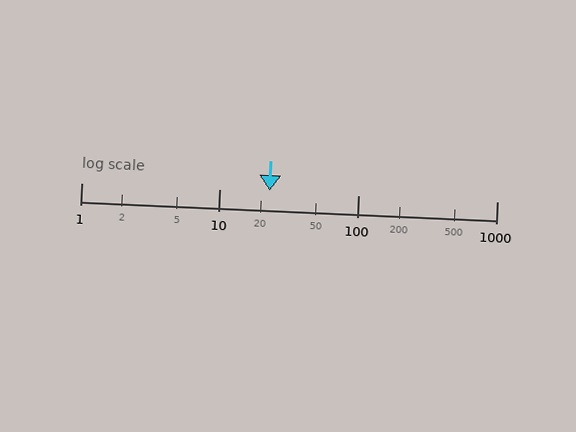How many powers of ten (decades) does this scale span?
The scale spans 3 decades, from 1 to 1000.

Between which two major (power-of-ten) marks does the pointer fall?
The pointer is between 10 and 100.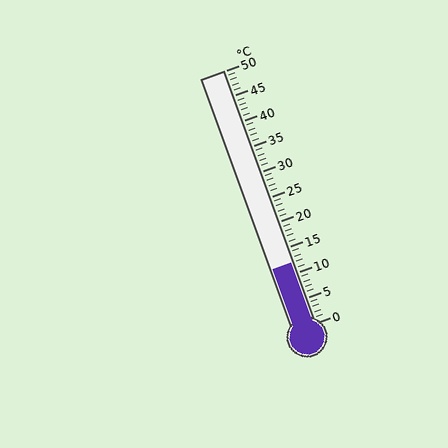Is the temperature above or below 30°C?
The temperature is below 30°C.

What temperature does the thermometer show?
The thermometer shows approximately 12°C.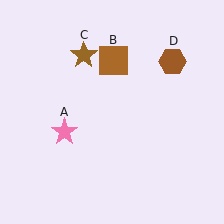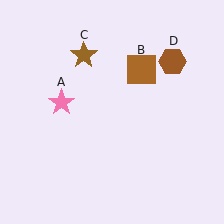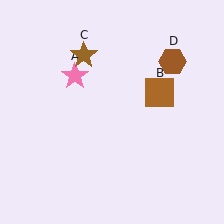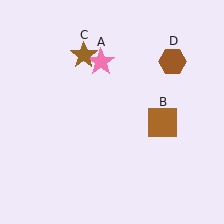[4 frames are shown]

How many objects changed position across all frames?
2 objects changed position: pink star (object A), brown square (object B).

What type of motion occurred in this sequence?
The pink star (object A), brown square (object B) rotated clockwise around the center of the scene.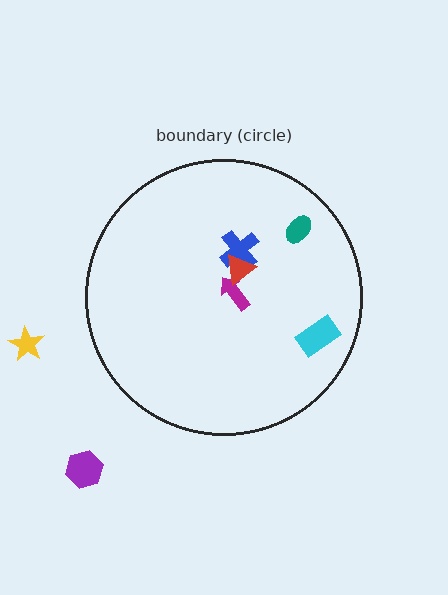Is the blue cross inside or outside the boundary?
Inside.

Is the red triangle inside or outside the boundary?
Inside.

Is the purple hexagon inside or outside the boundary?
Outside.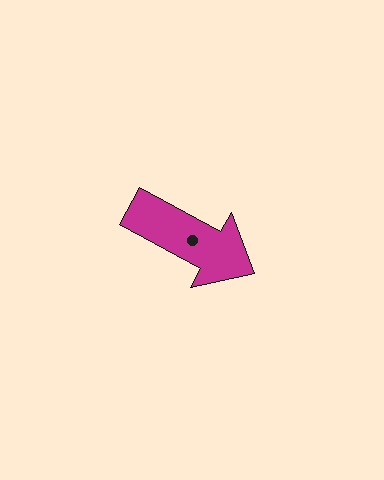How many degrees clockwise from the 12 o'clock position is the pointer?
Approximately 118 degrees.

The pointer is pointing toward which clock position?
Roughly 4 o'clock.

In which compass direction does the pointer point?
Southeast.